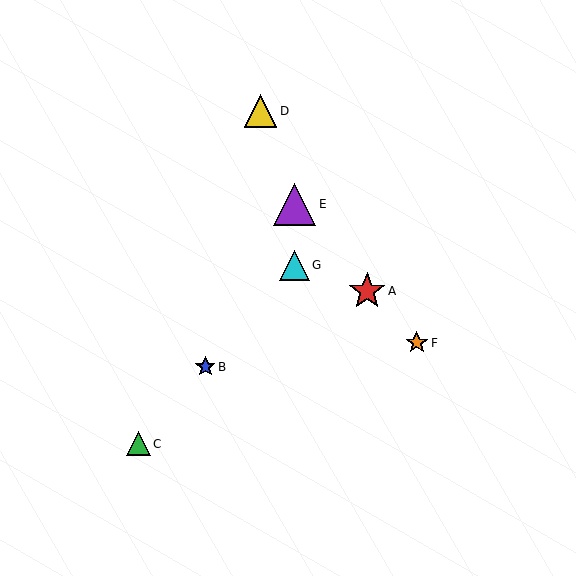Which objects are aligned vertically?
Objects E, G are aligned vertically.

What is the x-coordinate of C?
Object C is at x≈138.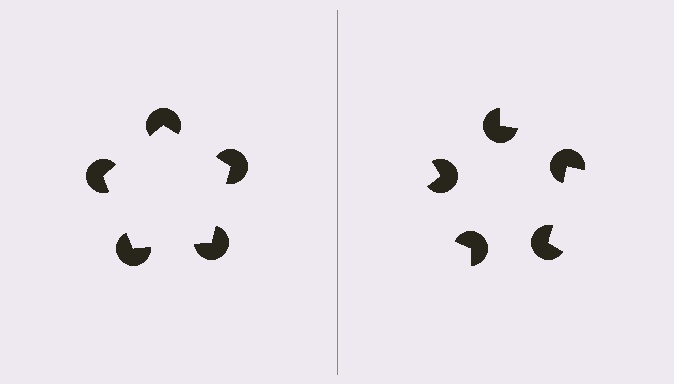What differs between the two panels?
The pac-man discs are positioned identically on both sides; only the wedge orientations differ. On the left they align to a pentagon; on the right they are misaligned.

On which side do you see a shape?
An illusory pentagon appears on the left side. On the right side the wedge cuts are rotated, so no coherent shape forms.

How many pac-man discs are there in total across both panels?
10 — 5 on each side.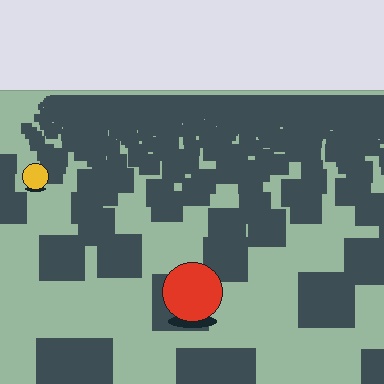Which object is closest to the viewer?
The red circle is closest. The texture marks near it are larger and more spread out.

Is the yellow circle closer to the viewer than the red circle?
No. The red circle is closer — you can tell from the texture gradient: the ground texture is coarser near it.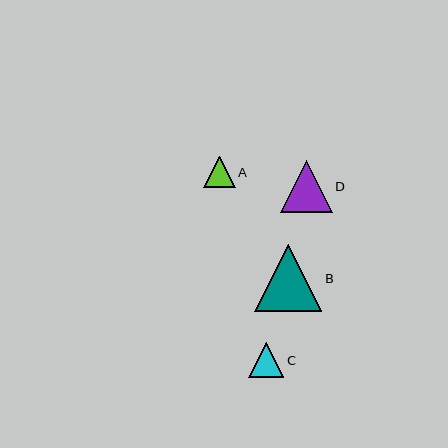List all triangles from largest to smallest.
From largest to smallest: B, D, C, A.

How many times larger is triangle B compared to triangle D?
Triangle B is approximately 1.3 times the size of triangle D.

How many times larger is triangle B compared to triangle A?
Triangle B is approximately 2.1 times the size of triangle A.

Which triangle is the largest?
Triangle B is the largest with a size of approximately 67 pixels.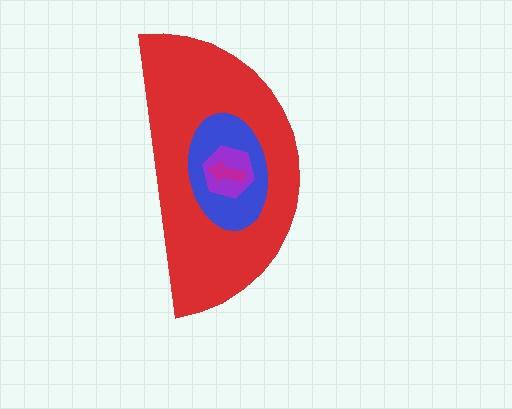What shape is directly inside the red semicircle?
The blue ellipse.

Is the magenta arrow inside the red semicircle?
Yes.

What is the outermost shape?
The red semicircle.